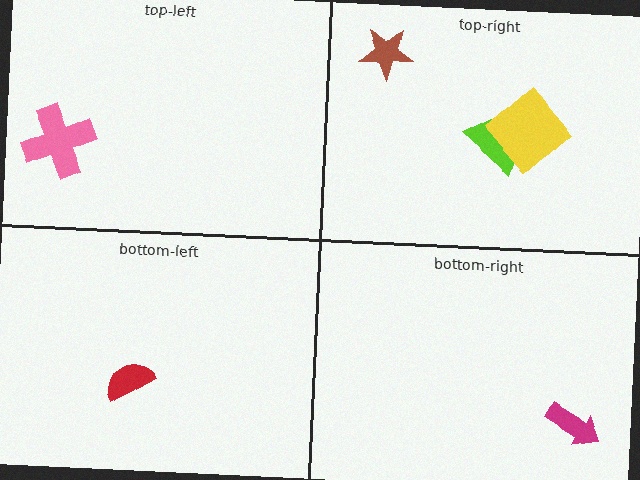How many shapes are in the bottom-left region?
1.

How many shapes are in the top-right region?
3.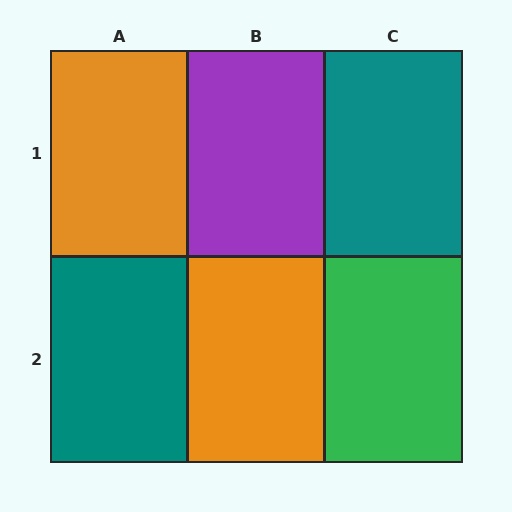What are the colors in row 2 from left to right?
Teal, orange, green.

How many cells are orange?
2 cells are orange.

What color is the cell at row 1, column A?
Orange.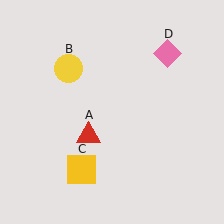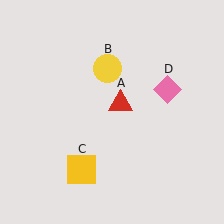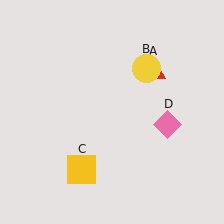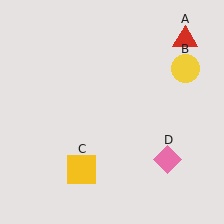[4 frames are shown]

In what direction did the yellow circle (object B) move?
The yellow circle (object B) moved right.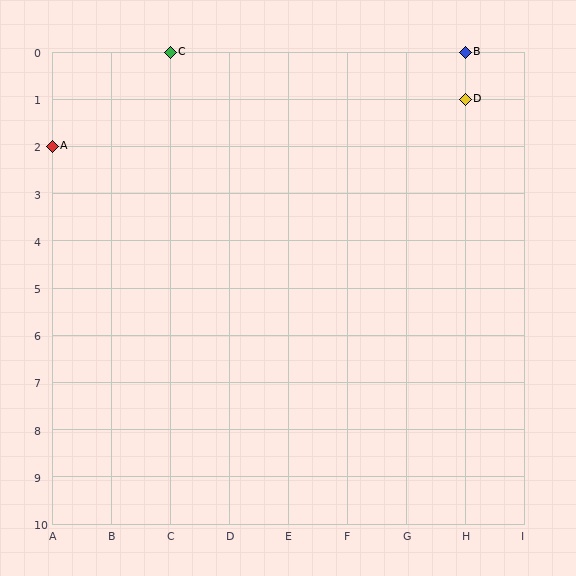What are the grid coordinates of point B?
Point B is at grid coordinates (H, 0).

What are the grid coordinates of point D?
Point D is at grid coordinates (H, 1).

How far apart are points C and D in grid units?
Points C and D are 5 columns and 1 row apart (about 5.1 grid units diagonally).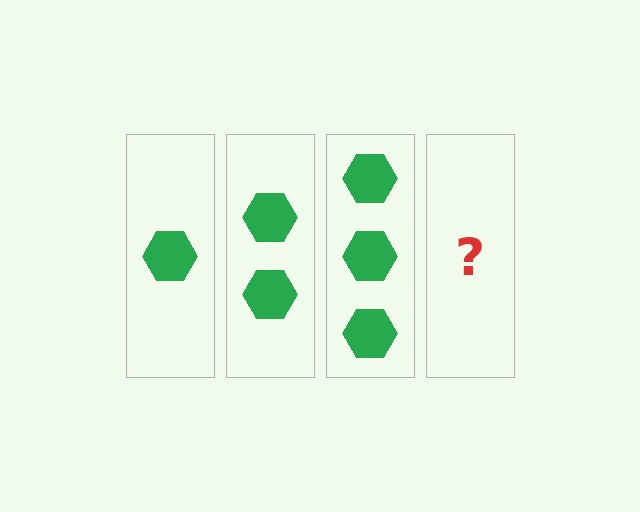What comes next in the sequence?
The next element should be 4 hexagons.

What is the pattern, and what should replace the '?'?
The pattern is that each step adds one more hexagon. The '?' should be 4 hexagons.